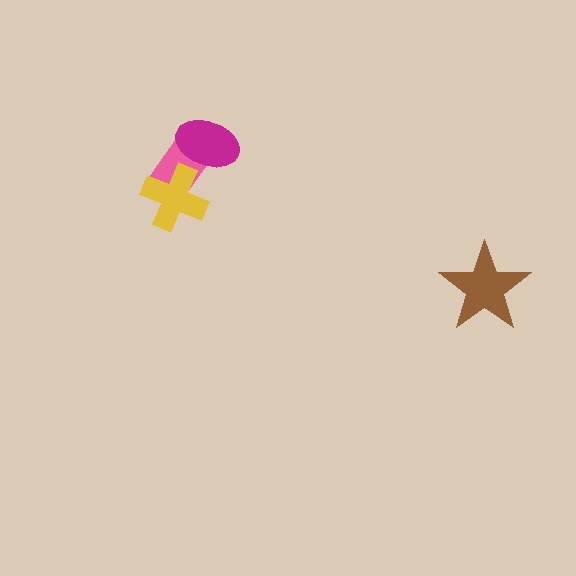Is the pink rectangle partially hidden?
Yes, it is partially covered by another shape.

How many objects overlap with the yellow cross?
1 object overlaps with the yellow cross.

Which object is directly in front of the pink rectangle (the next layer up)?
The magenta ellipse is directly in front of the pink rectangle.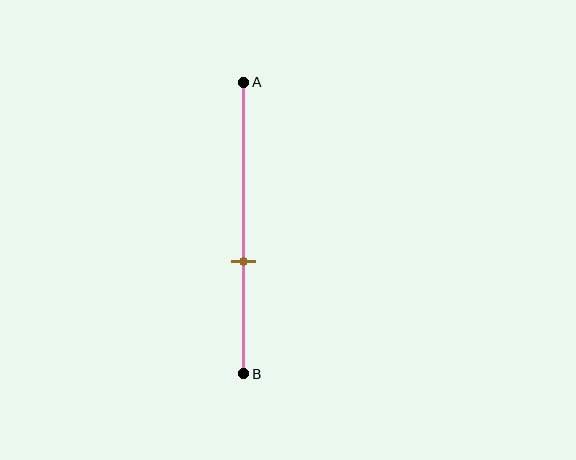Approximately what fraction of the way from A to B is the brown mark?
The brown mark is approximately 60% of the way from A to B.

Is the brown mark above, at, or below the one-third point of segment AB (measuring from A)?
The brown mark is below the one-third point of segment AB.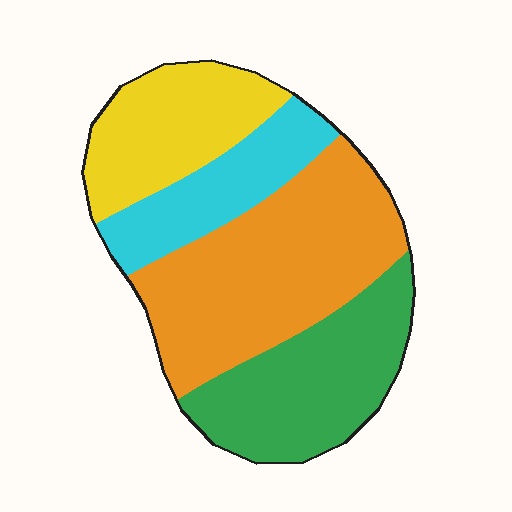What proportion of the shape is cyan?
Cyan covers 16% of the shape.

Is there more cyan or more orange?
Orange.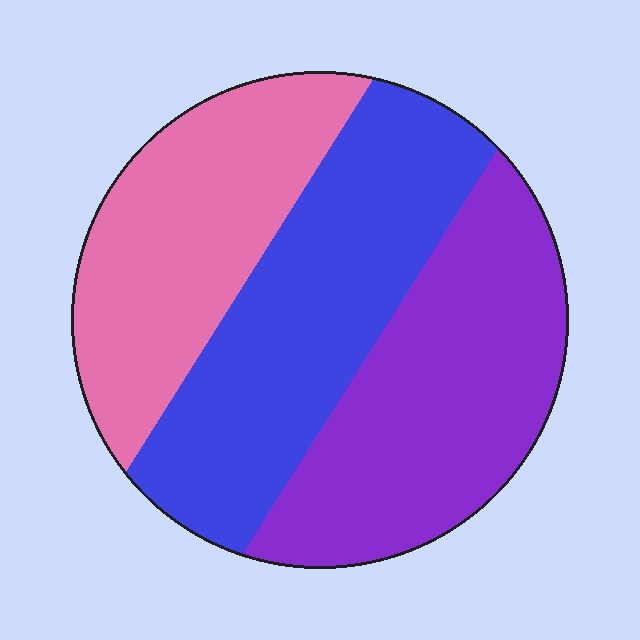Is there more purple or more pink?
Purple.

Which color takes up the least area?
Pink, at roughly 30%.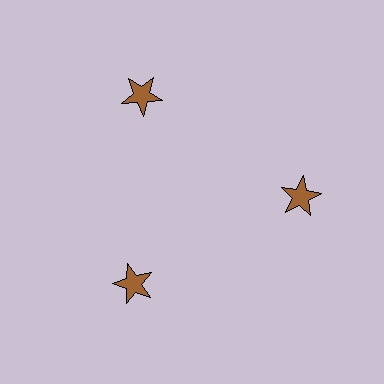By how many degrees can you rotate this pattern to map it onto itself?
The pattern maps onto itself every 120 degrees of rotation.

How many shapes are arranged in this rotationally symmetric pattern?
There are 3 shapes, arranged in 3 groups of 1.